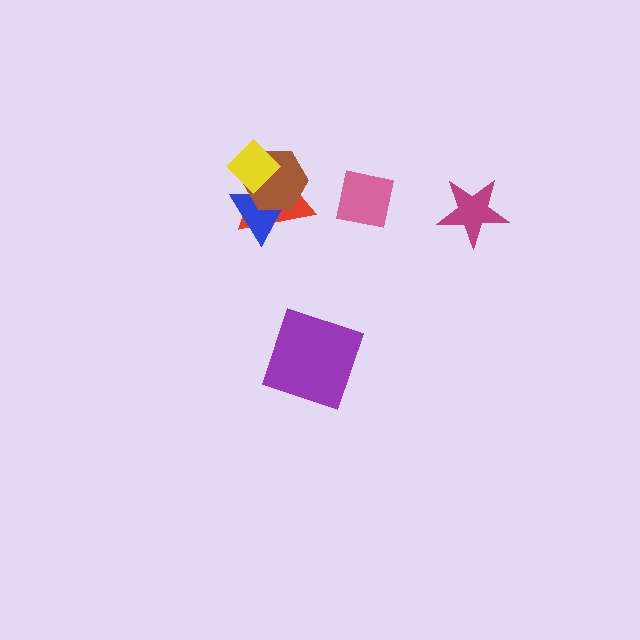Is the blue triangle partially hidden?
Yes, it is partially covered by another shape.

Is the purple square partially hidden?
No, no other shape covers it.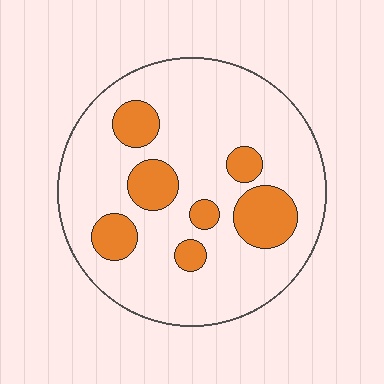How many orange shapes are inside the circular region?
7.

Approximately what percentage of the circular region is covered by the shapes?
Approximately 20%.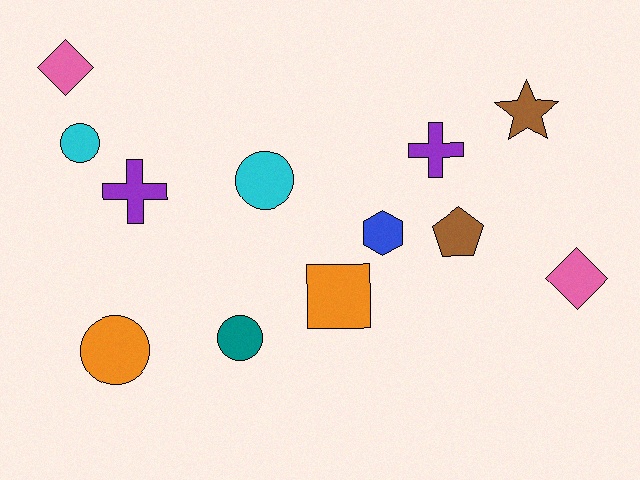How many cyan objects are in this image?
There are 2 cyan objects.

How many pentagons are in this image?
There is 1 pentagon.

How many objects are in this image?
There are 12 objects.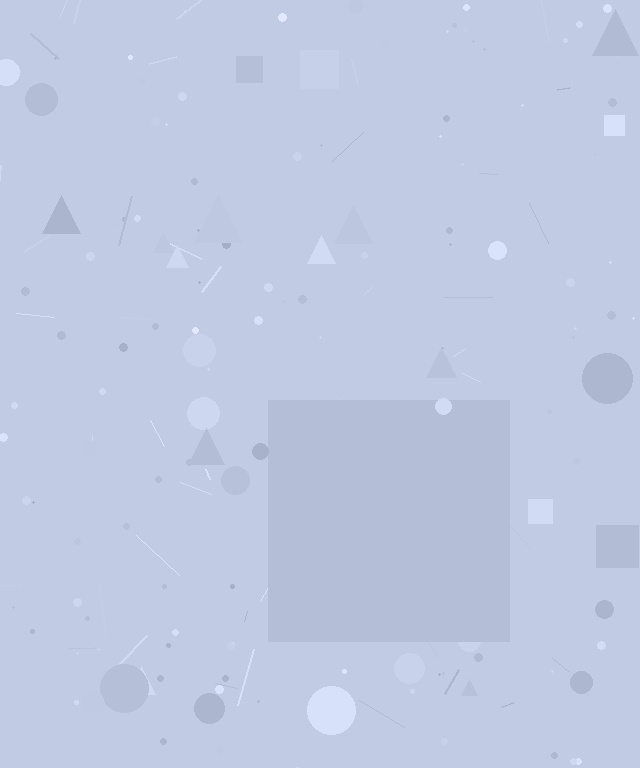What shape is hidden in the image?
A square is hidden in the image.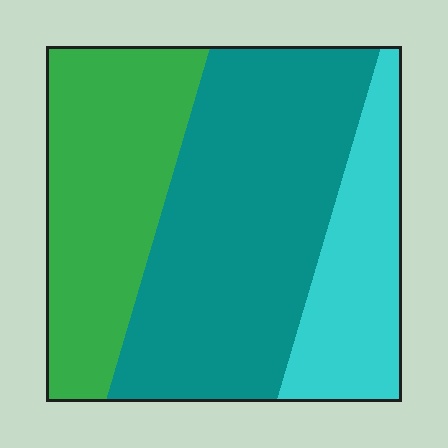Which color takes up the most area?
Teal, at roughly 50%.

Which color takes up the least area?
Cyan, at roughly 20%.